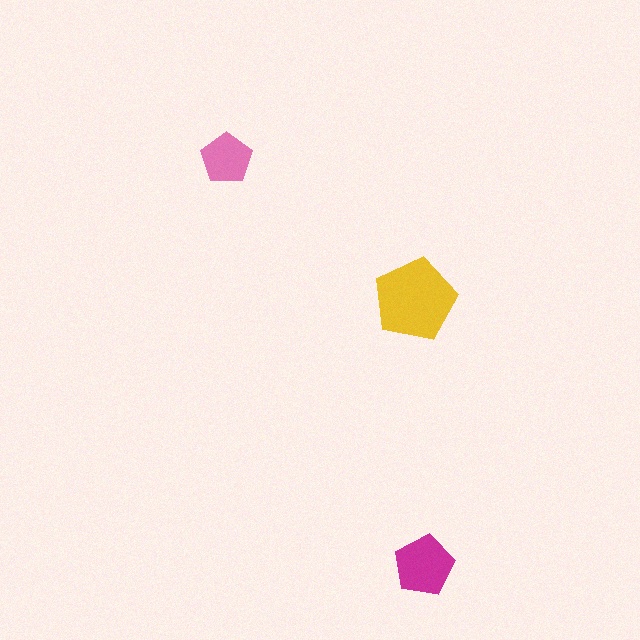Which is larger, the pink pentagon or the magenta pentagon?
The magenta one.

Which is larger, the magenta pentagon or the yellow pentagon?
The yellow one.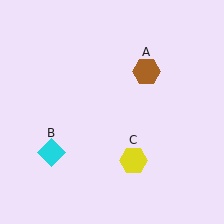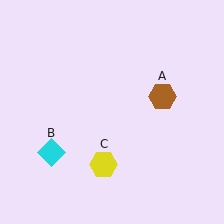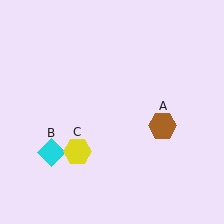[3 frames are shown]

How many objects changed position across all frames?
2 objects changed position: brown hexagon (object A), yellow hexagon (object C).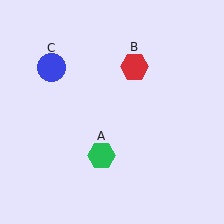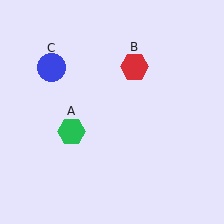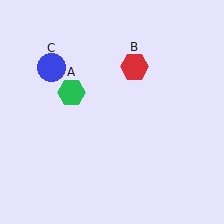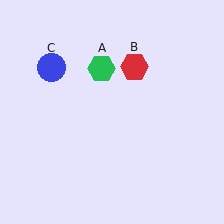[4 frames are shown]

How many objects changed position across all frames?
1 object changed position: green hexagon (object A).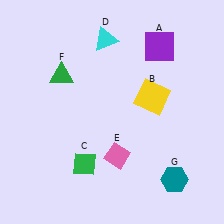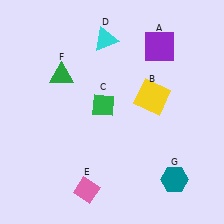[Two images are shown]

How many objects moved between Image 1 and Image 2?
2 objects moved between the two images.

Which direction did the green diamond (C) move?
The green diamond (C) moved up.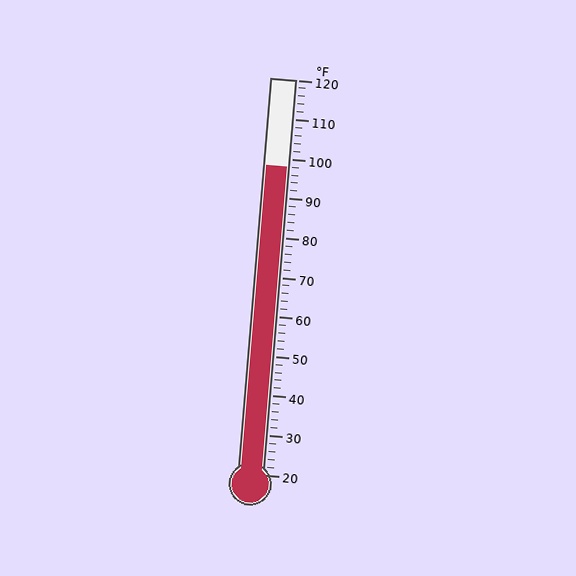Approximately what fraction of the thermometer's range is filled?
The thermometer is filled to approximately 80% of its range.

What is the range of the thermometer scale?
The thermometer scale ranges from 20°F to 120°F.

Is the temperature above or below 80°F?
The temperature is above 80°F.